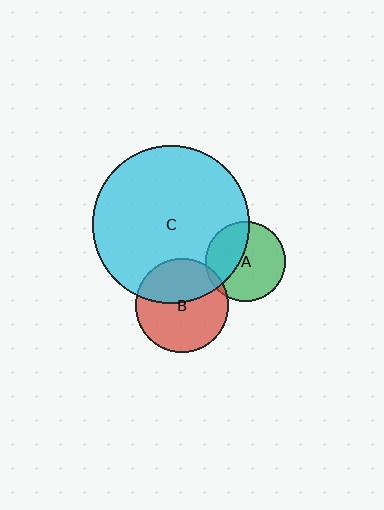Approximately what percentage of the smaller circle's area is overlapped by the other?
Approximately 5%.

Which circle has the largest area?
Circle C (cyan).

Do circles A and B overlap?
Yes.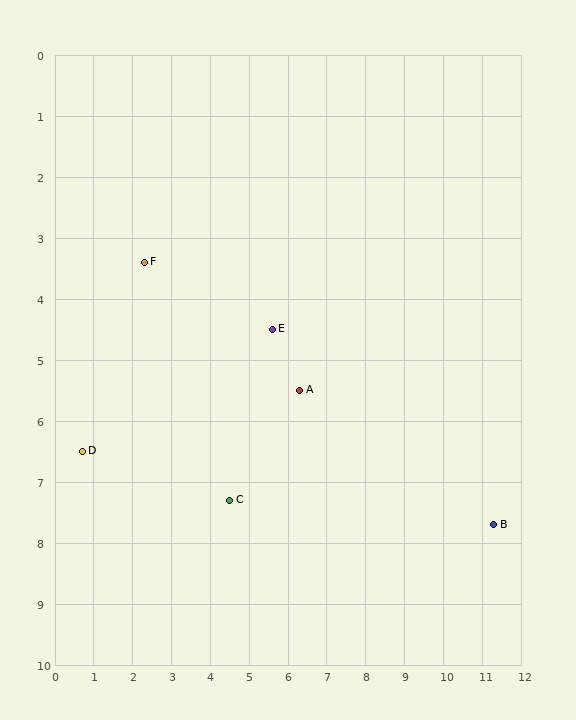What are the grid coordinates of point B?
Point B is at approximately (11.3, 7.7).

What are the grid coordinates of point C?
Point C is at approximately (4.5, 7.3).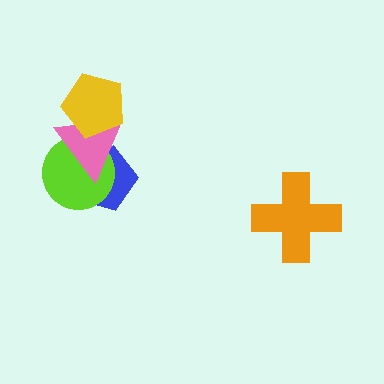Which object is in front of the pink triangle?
The yellow pentagon is in front of the pink triangle.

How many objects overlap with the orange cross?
0 objects overlap with the orange cross.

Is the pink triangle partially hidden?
Yes, it is partially covered by another shape.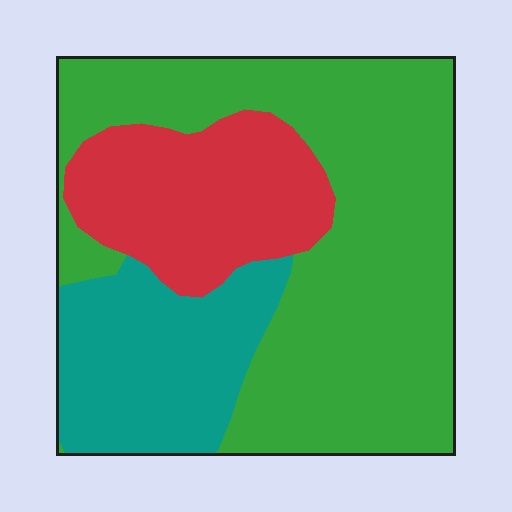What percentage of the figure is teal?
Teal covers around 20% of the figure.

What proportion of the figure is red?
Red covers 22% of the figure.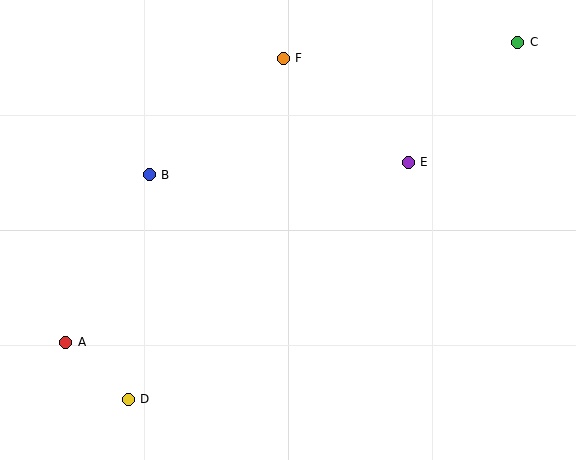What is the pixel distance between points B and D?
The distance between B and D is 226 pixels.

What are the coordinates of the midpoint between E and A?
The midpoint between E and A is at (237, 252).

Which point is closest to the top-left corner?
Point B is closest to the top-left corner.